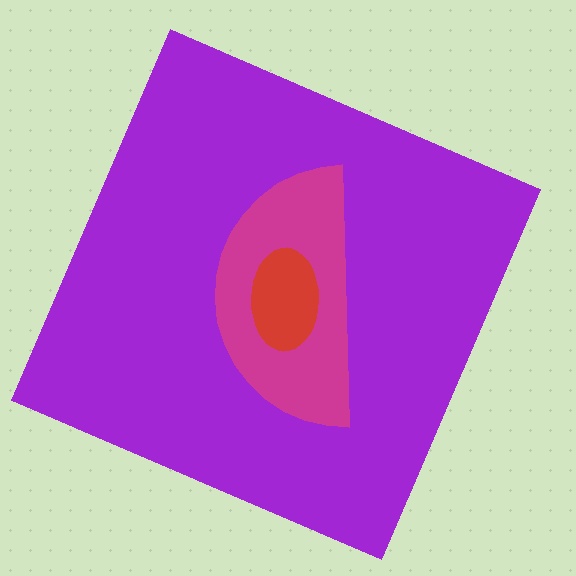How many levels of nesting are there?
3.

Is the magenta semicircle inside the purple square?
Yes.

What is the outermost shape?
The purple square.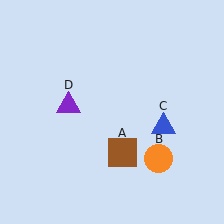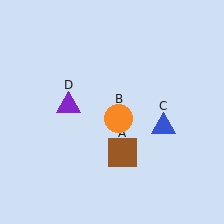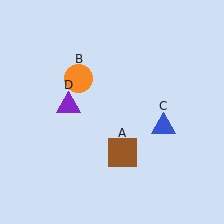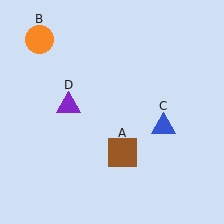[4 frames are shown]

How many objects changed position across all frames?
1 object changed position: orange circle (object B).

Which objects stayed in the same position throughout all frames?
Brown square (object A) and blue triangle (object C) and purple triangle (object D) remained stationary.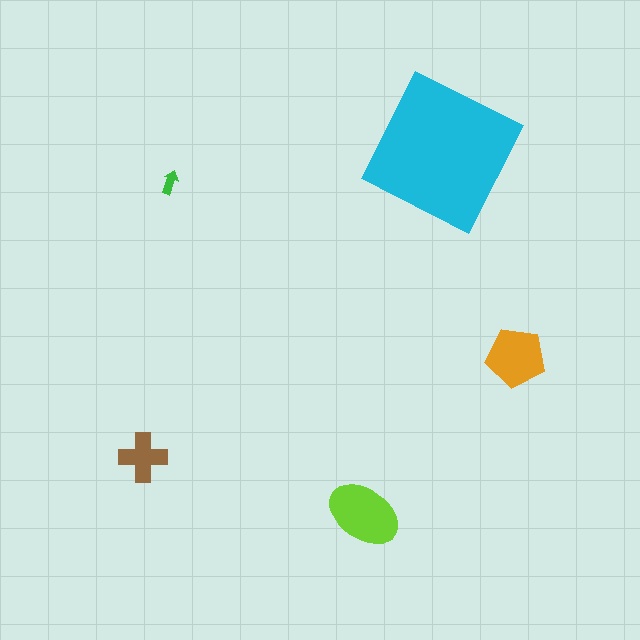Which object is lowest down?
The lime ellipse is bottommost.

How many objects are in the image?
There are 5 objects in the image.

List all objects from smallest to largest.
The green arrow, the brown cross, the orange pentagon, the lime ellipse, the cyan square.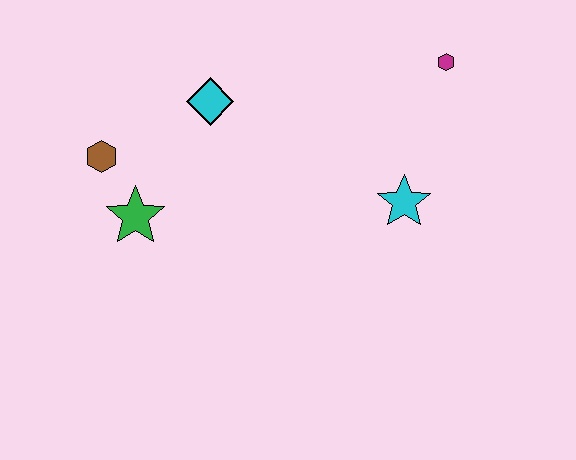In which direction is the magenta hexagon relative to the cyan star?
The magenta hexagon is above the cyan star.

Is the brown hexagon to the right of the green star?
No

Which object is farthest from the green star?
The magenta hexagon is farthest from the green star.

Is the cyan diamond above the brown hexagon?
Yes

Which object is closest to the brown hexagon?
The green star is closest to the brown hexagon.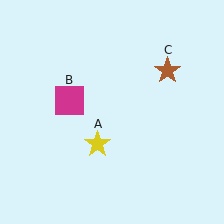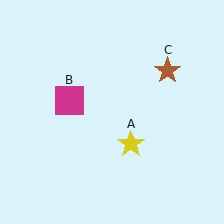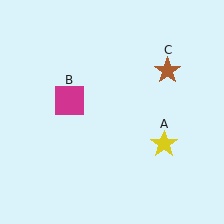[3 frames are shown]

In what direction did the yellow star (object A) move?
The yellow star (object A) moved right.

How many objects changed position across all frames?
1 object changed position: yellow star (object A).